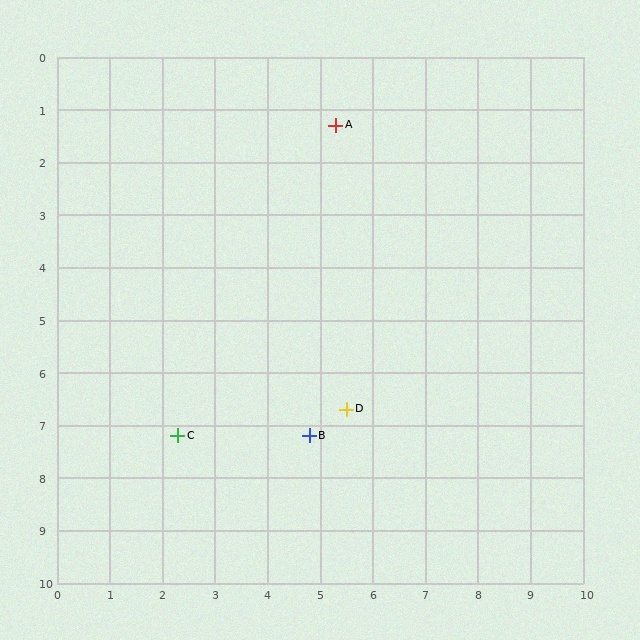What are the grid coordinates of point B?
Point B is at approximately (4.8, 7.2).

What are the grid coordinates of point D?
Point D is at approximately (5.5, 6.7).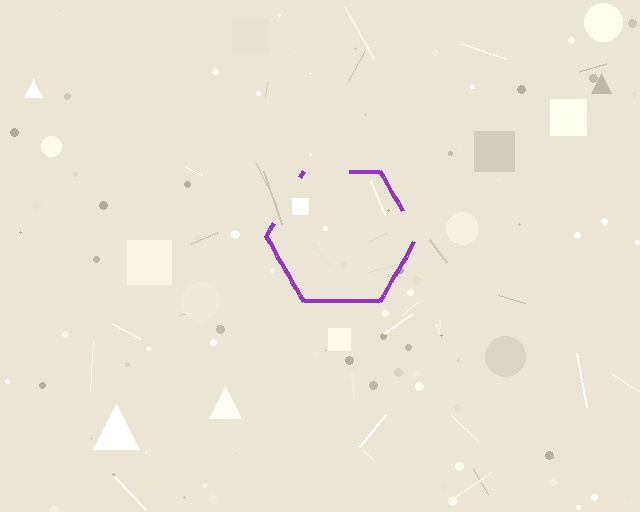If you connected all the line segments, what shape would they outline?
They would outline a hexagon.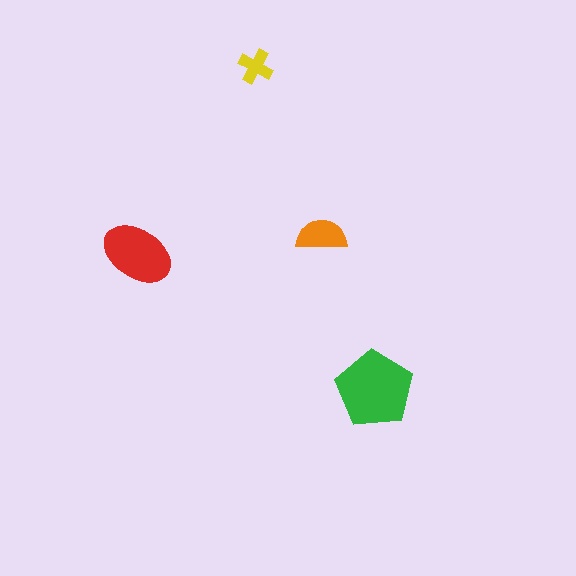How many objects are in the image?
There are 4 objects in the image.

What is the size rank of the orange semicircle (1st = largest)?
3rd.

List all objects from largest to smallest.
The green pentagon, the red ellipse, the orange semicircle, the yellow cross.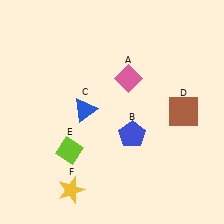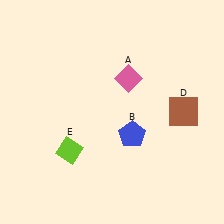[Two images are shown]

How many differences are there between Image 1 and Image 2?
There are 2 differences between the two images.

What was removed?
The blue triangle (C), the yellow star (F) were removed in Image 2.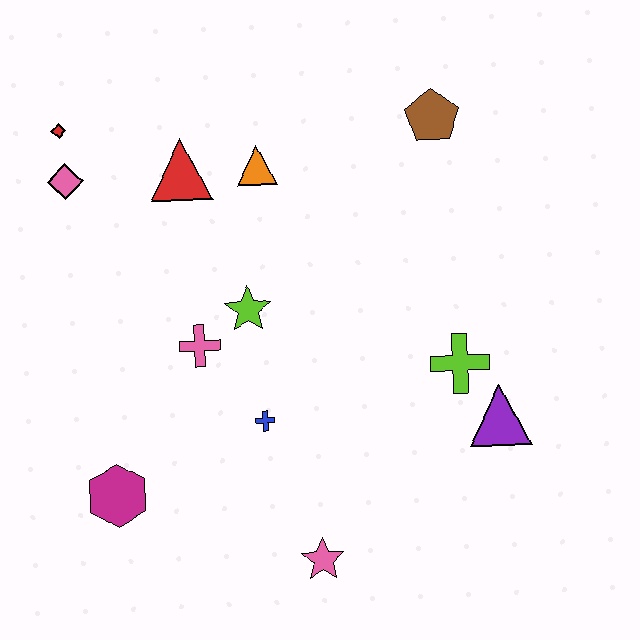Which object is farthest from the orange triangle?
The pink star is farthest from the orange triangle.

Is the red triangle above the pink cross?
Yes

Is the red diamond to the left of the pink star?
Yes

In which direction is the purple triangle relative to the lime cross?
The purple triangle is below the lime cross.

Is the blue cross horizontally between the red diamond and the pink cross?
No